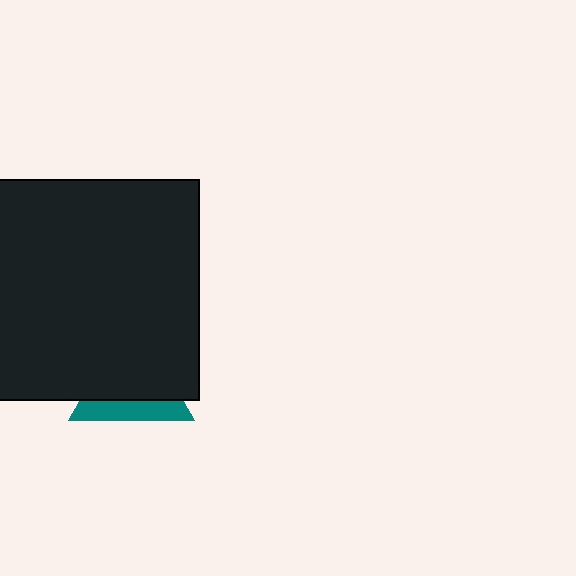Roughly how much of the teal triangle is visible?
A small part of it is visible (roughly 33%).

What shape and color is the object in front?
The object in front is a black rectangle.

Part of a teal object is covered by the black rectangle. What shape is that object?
It is a triangle.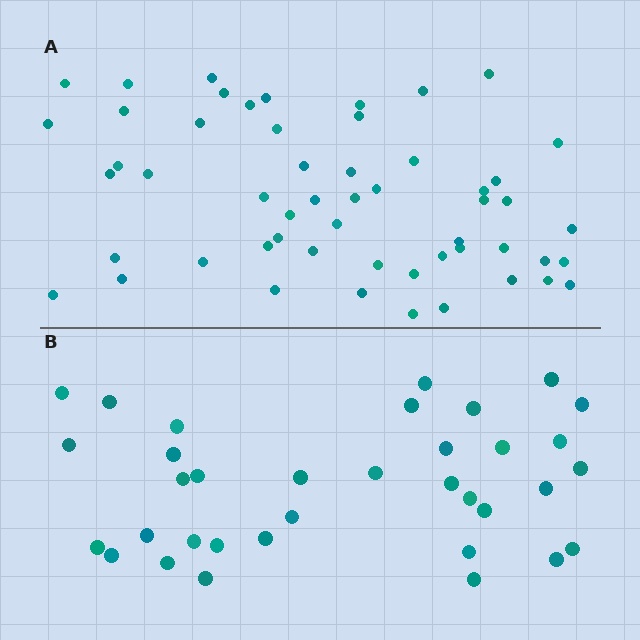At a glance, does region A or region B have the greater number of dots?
Region A (the top region) has more dots.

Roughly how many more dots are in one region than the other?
Region A has approximately 20 more dots than region B.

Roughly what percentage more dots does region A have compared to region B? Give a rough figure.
About 55% more.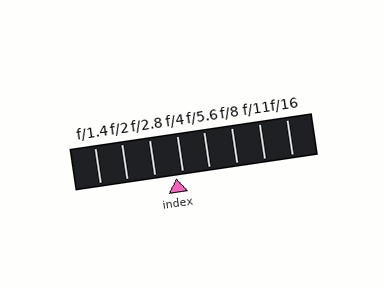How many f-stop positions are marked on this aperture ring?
There are 8 f-stop positions marked.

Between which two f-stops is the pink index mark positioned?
The index mark is between f/2.8 and f/4.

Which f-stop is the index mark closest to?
The index mark is closest to f/4.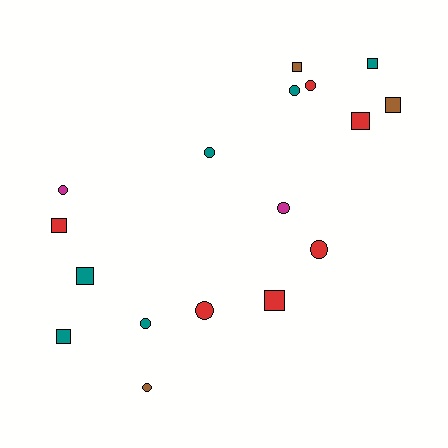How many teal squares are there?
There are 3 teal squares.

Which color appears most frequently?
Teal, with 6 objects.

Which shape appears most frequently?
Circle, with 9 objects.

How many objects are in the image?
There are 17 objects.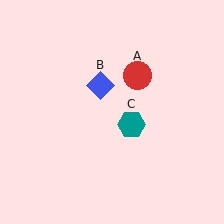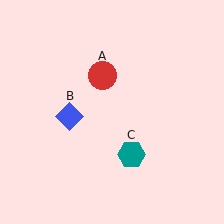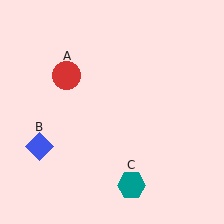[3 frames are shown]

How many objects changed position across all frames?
3 objects changed position: red circle (object A), blue diamond (object B), teal hexagon (object C).